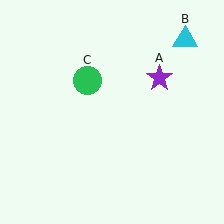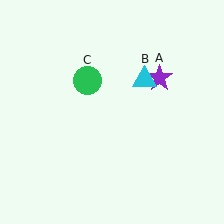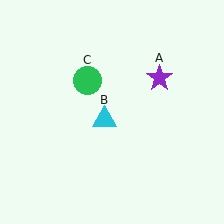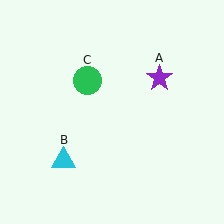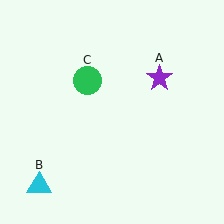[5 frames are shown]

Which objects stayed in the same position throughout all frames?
Purple star (object A) and green circle (object C) remained stationary.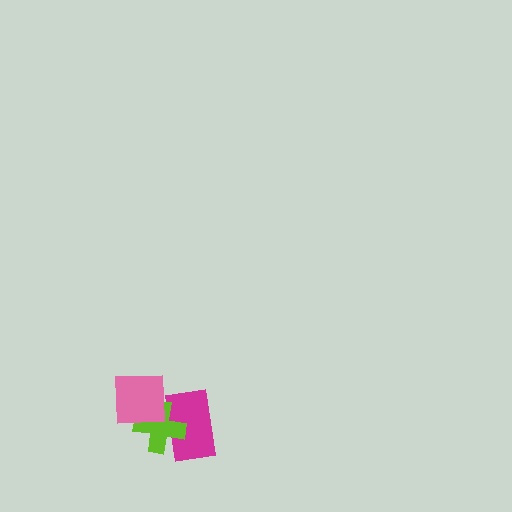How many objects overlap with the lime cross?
2 objects overlap with the lime cross.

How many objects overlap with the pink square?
2 objects overlap with the pink square.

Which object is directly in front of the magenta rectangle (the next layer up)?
The lime cross is directly in front of the magenta rectangle.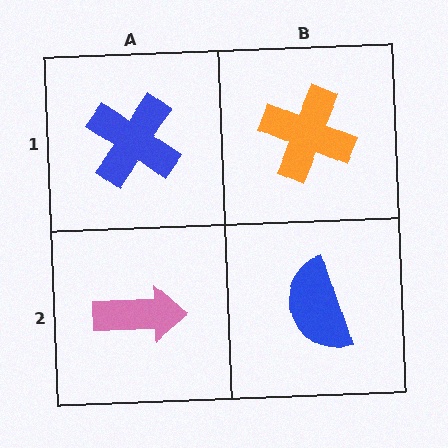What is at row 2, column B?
A blue semicircle.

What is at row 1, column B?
An orange cross.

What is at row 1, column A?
A blue cross.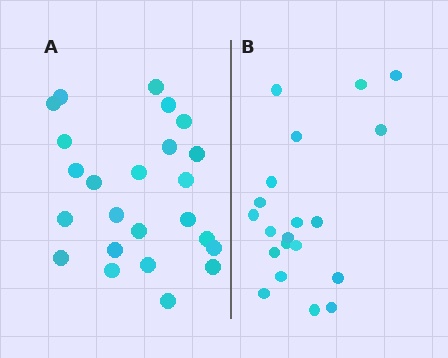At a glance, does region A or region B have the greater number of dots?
Region A (the left region) has more dots.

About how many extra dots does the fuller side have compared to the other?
Region A has about 4 more dots than region B.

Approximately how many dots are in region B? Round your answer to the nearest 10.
About 20 dots.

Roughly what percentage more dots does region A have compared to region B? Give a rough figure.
About 20% more.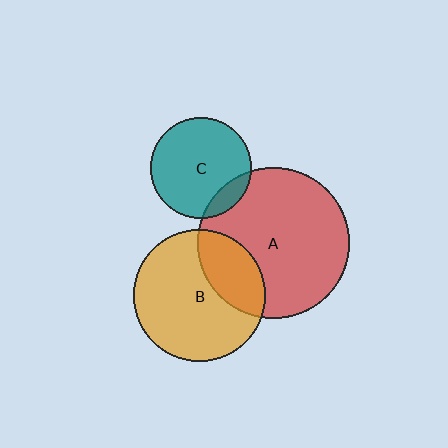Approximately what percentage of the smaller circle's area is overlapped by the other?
Approximately 15%.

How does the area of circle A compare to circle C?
Approximately 2.2 times.